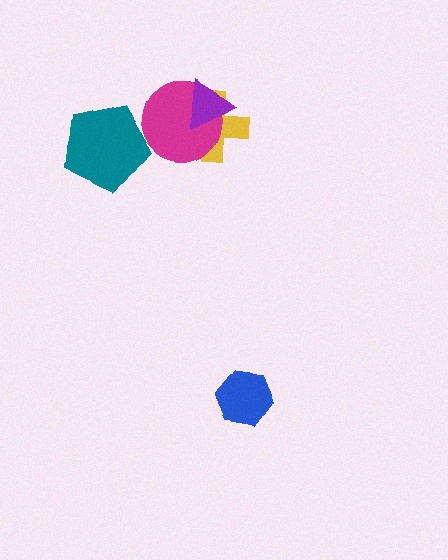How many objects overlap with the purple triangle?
2 objects overlap with the purple triangle.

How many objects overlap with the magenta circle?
2 objects overlap with the magenta circle.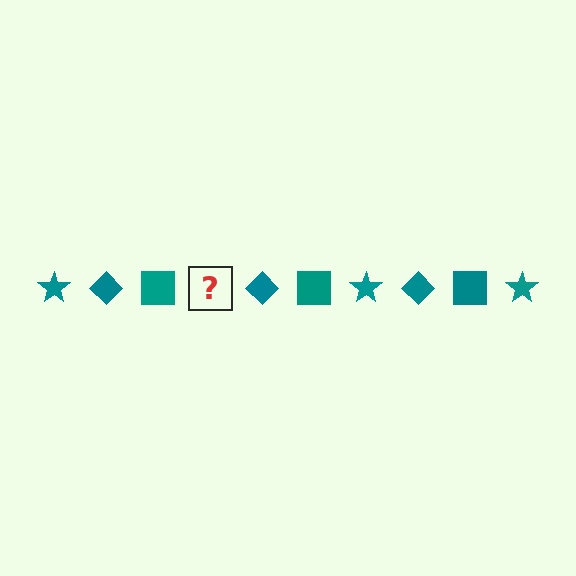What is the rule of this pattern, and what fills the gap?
The rule is that the pattern cycles through star, diamond, square shapes in teal. The gap should be filled with a teal star.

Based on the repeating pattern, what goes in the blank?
The blank should be a teal star.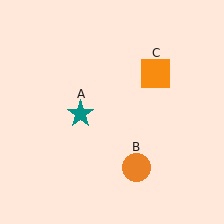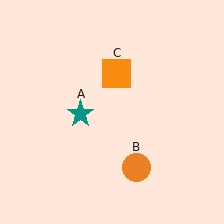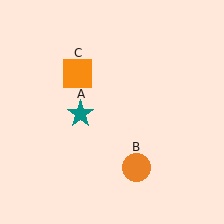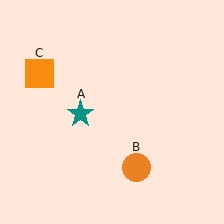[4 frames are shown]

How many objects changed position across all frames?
1 object changed position: orange square (object C).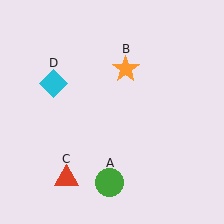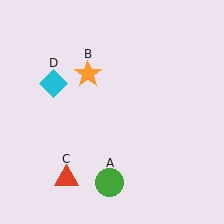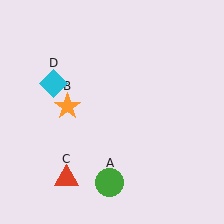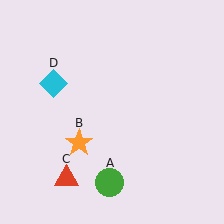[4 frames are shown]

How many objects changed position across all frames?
1 object changed position: orange star (object B).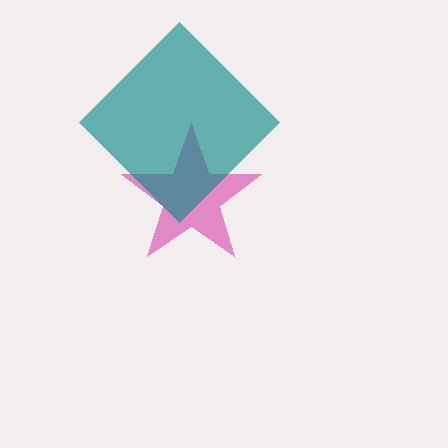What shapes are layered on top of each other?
The layered shapes are: a magenta star, a teal diamond.